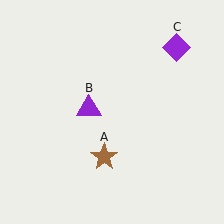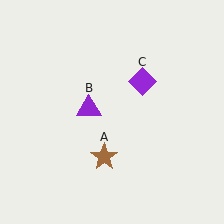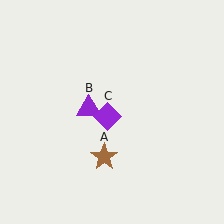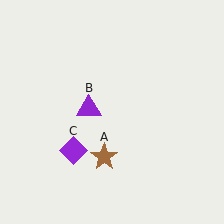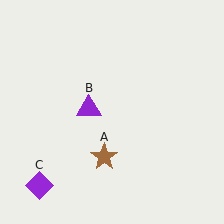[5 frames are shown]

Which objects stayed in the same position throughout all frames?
Brown star (object A) and purple triangle (object B) remained stationary.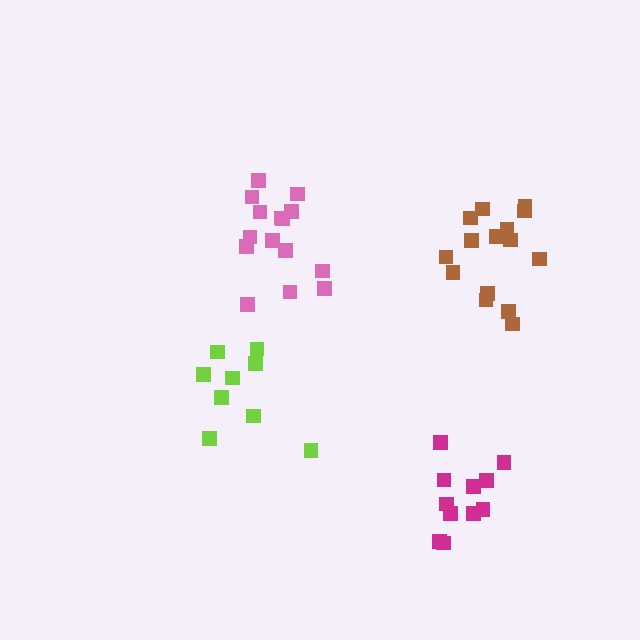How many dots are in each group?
Group 1: 15 dots, Group 2: 15 dots, Group 3: 11 dots, Group 4: 9 dots (50 total).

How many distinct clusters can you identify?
There are 4 distinct clusters.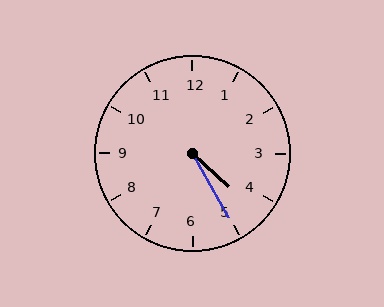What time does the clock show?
4:25.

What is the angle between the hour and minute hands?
Approximately 18 degrees.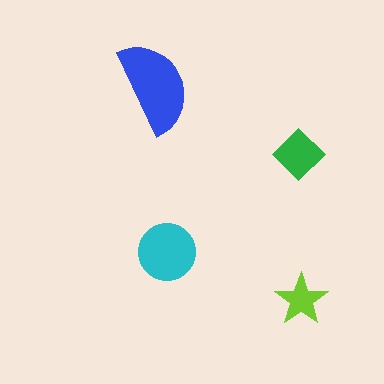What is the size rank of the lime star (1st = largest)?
4th.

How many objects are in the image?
There are 4 objects in the image.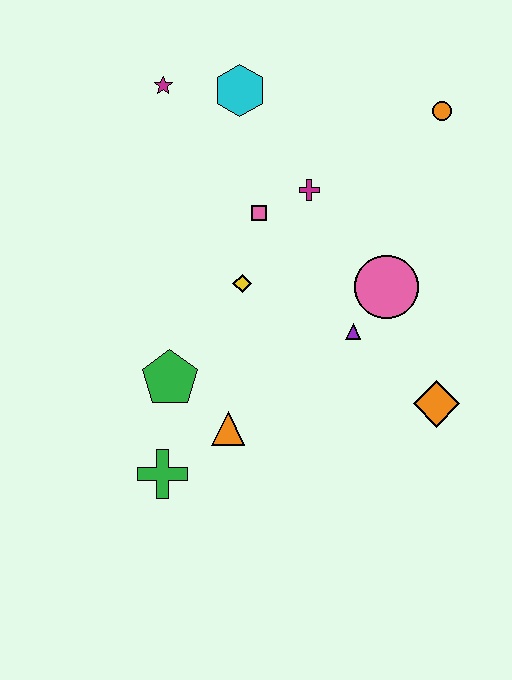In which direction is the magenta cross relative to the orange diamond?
The magenta cross is above the orange diamond.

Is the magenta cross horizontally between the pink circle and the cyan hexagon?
Yes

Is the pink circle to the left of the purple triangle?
No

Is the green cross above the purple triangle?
No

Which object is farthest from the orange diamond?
The magenta star is farthest from the orange diamond.